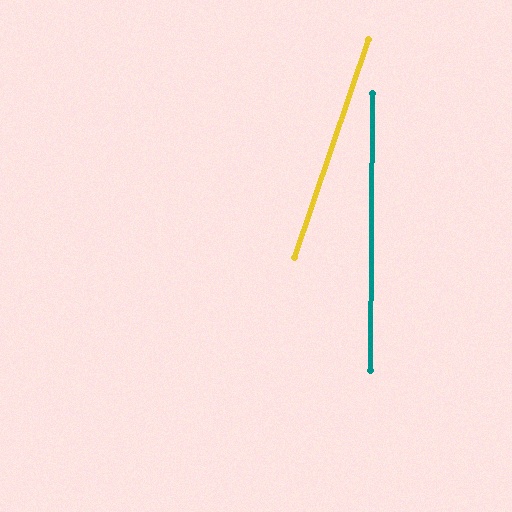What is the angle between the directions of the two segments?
Approximately 18 degrees.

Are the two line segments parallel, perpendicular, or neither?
Neither parallel nor perpendicular — they differ by about 18°.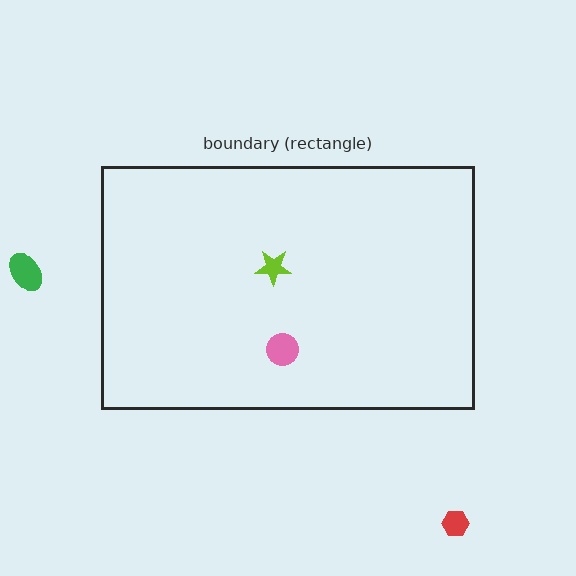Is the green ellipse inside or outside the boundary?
Outside.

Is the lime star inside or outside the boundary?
Inside.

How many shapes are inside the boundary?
2 inside, 2 outside.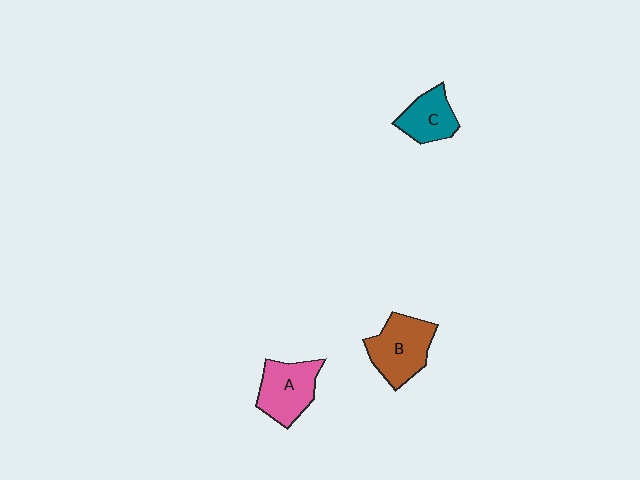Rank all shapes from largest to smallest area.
From largest to smallest: B (brown), A (pink), C (teal).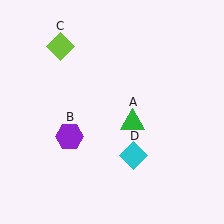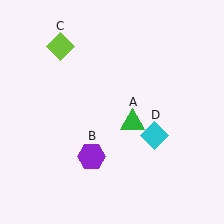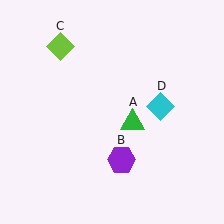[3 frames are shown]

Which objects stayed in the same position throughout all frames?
Green triangle (object A) and lime diamond (object C) remained stationary.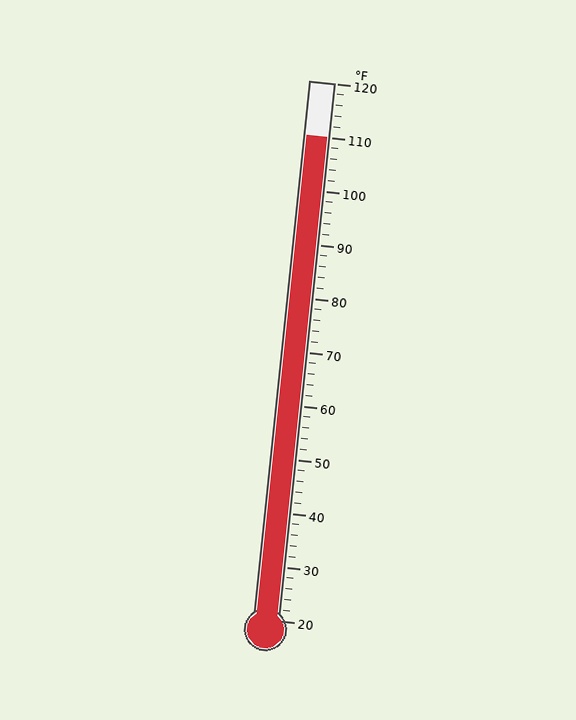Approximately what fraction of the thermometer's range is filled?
The thermometer is filled to approximately 90% of its range.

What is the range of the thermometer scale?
The thermometer scale ranges from 20°F to 120°F.